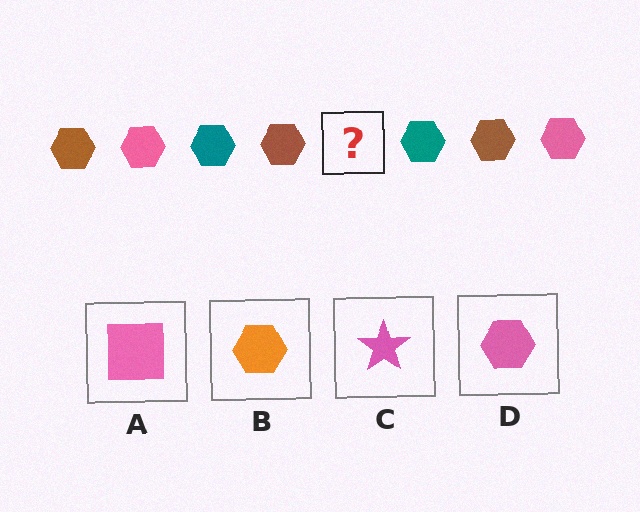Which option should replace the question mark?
Option D.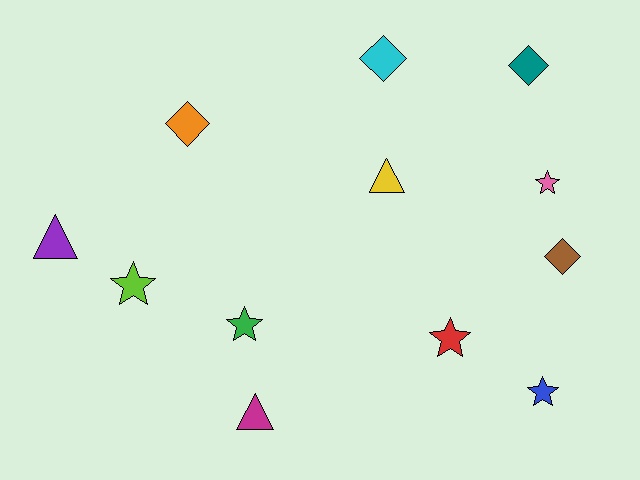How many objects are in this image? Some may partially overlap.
There are 12 objects.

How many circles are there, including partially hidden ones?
There are no circles.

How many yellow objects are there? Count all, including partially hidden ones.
There is 1 yellow object.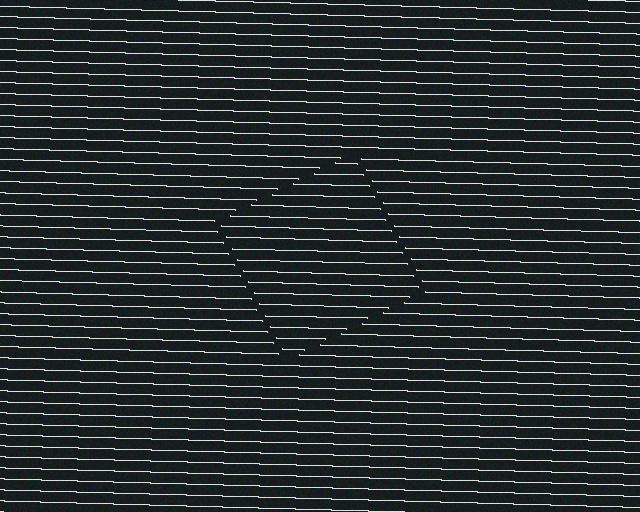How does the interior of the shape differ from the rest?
The interior of the shape contains the same grating, shifted by half a period — the contour is defined by the phase discontinuity where line-ends from the inner and outer gratings abut.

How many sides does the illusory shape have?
4 sides — the line-ends trace a square.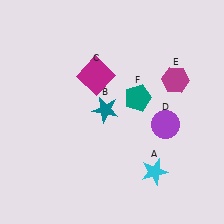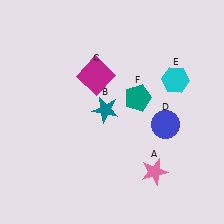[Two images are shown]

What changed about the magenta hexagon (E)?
In Image 1, E is magenta. In Image 2, it changed to cyan.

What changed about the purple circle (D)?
In Image 1, D is purple. In Image 2, it changed to blue.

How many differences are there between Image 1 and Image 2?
There are 3 differences between the two images.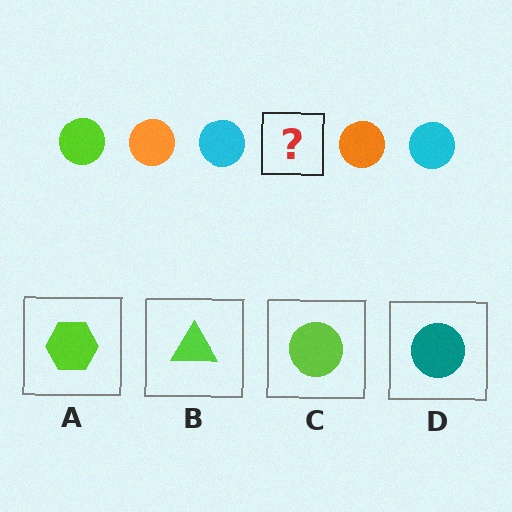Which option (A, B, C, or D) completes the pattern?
C.